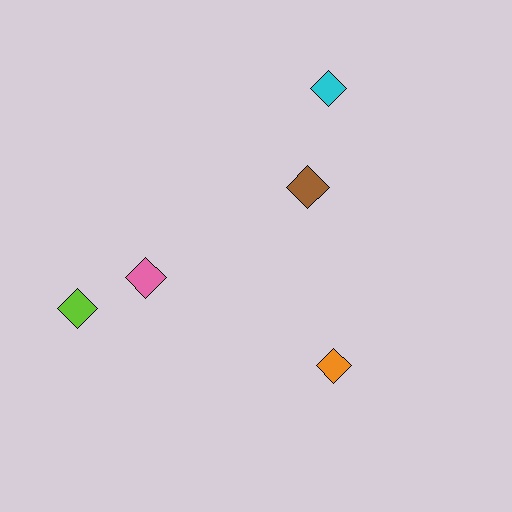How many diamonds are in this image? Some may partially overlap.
There are 5 diamonds.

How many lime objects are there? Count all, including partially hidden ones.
There is 1 lime object.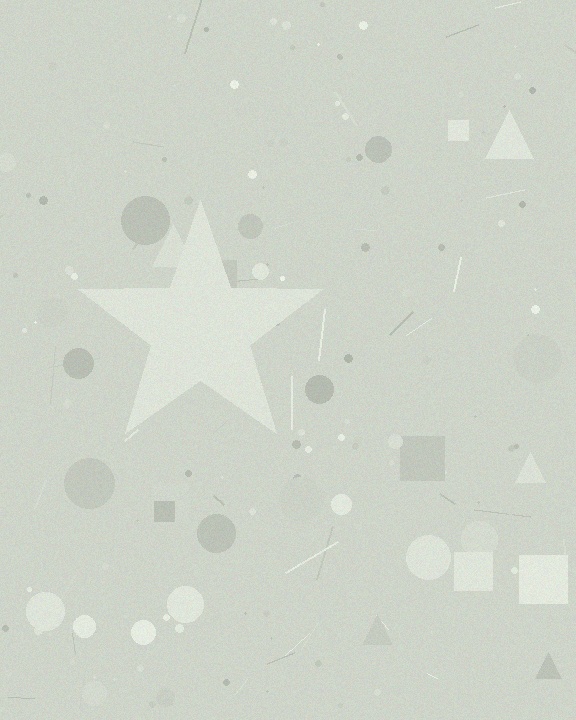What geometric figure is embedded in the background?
A star is embedded in the background.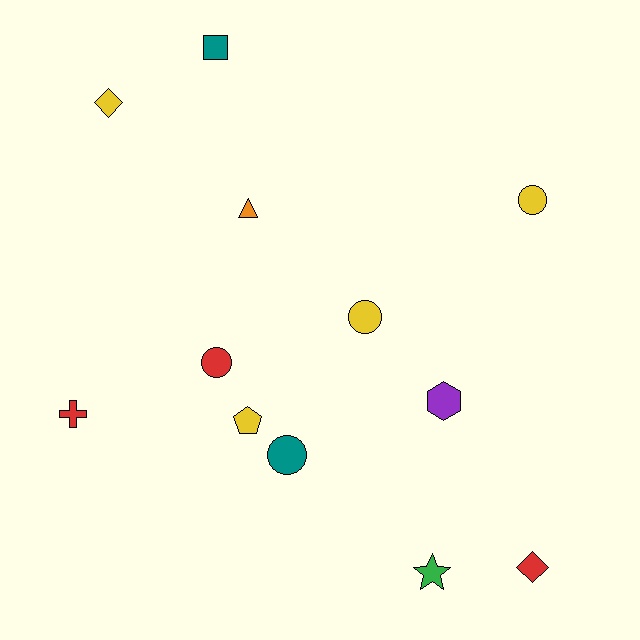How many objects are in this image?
There are 12 objects.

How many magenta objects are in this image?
There are no magenta objects.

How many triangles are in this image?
There is 1 triangle.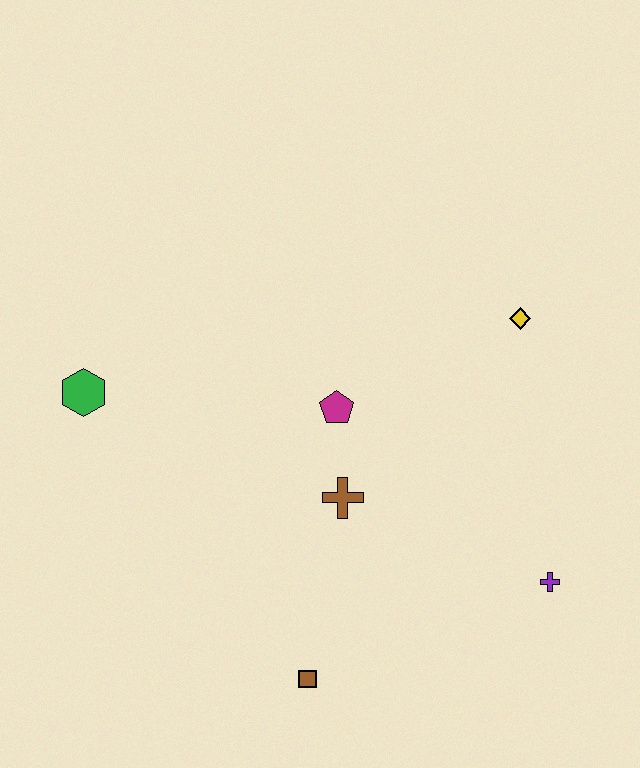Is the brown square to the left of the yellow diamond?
Yes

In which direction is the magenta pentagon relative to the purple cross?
The magenta pentagon is to the left of the purple cross.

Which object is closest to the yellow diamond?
The magenta pentagon is closest to the yellow diamond.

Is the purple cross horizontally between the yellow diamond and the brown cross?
No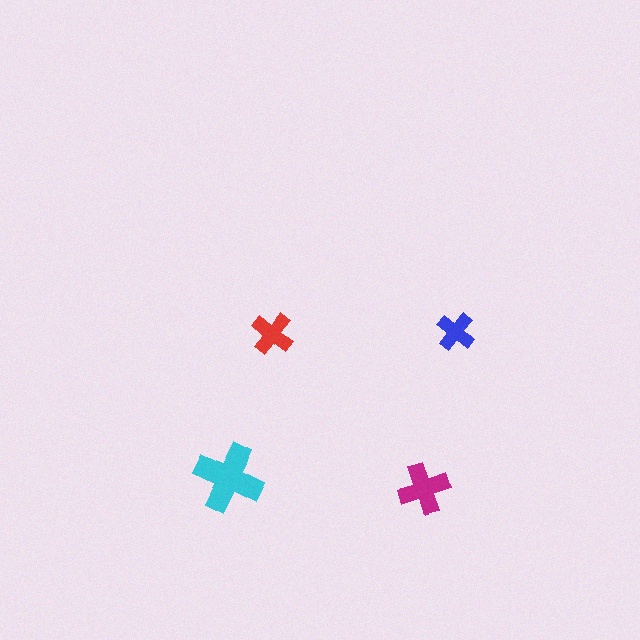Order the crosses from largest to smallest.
the cyan one, the magenta one, the red one, the blue one.